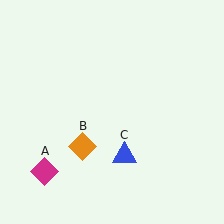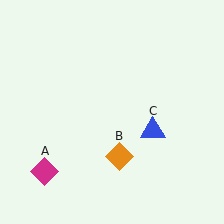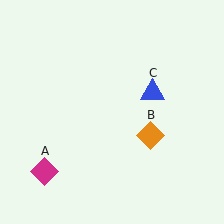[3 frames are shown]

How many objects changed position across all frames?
2 objects changed position: orange diamond (object B), blue triangle (object C).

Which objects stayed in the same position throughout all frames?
Magenta diamond (object A) remained stationary.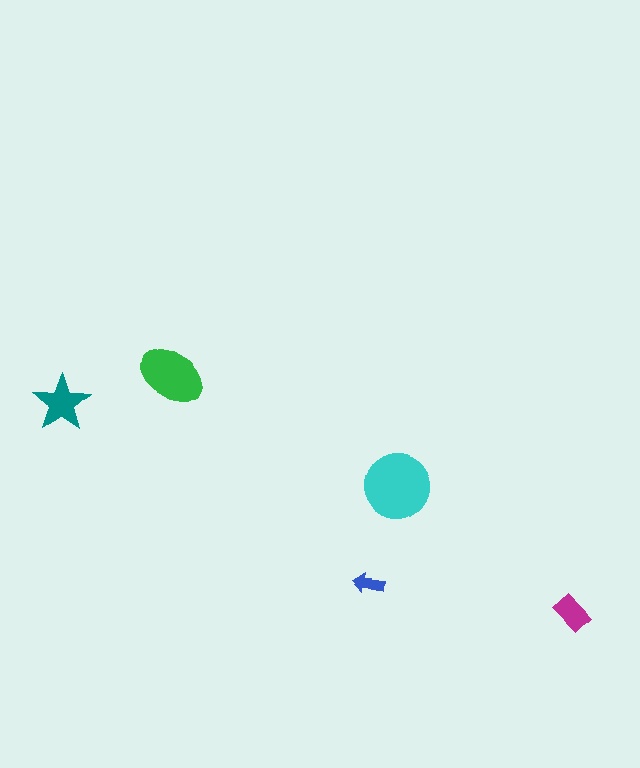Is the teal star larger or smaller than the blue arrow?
Larger.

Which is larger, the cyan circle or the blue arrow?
The cyan circle.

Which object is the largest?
The cyan circle.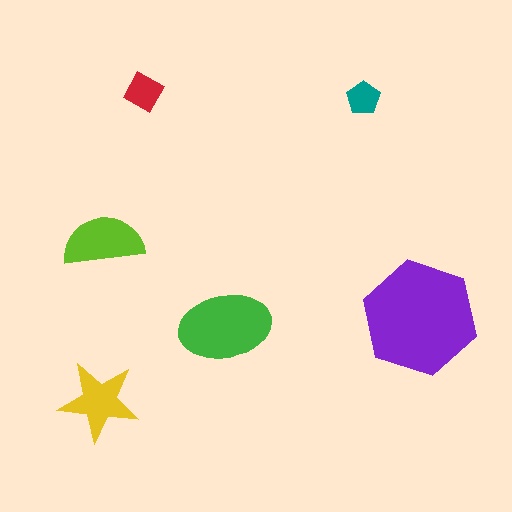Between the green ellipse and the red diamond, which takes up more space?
The green ellipse.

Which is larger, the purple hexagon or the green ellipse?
The purple hexagon.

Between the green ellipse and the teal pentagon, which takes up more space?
The green ellipse.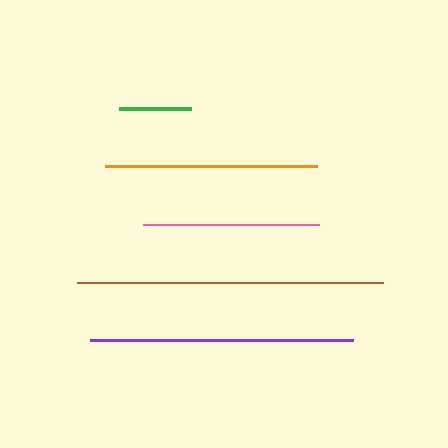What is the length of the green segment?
The green segment is approximately 72 pixels long.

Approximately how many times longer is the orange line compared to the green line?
The orange line is approximately 2.9 times the length of the green line.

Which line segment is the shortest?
The green line is the shortest at approximately 72 pixels.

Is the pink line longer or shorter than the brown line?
The brown line is longer than the pink line.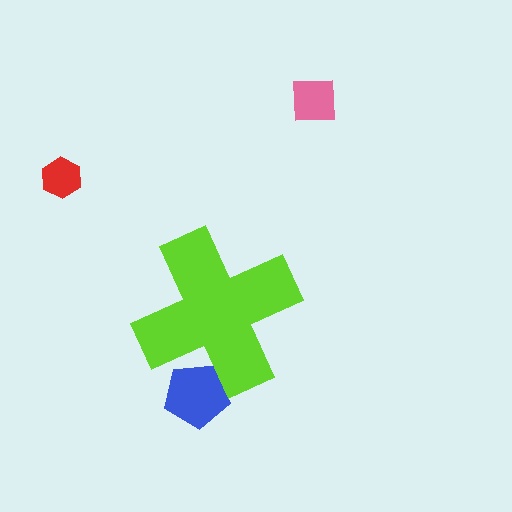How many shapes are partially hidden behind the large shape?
1 shape is partially hidden.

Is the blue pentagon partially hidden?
Yes, the blue pentagon is partially hidden behind the lime cross.